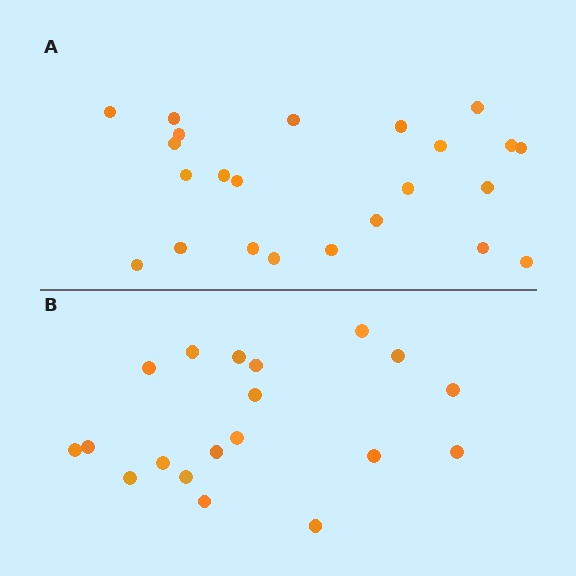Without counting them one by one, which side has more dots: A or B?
Region A (the top region) has more dots.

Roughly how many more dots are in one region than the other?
Region A has about 4 more dots than region B.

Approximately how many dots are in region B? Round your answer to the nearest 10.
About 20 dots. (The exact count is 19, which rounds to 20.)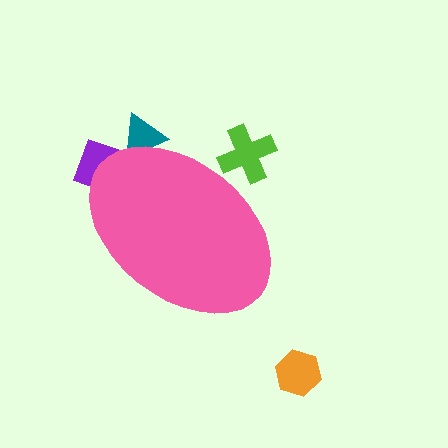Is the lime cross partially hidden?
Yes, the lime cross is partially hidden behind the pink ellipse.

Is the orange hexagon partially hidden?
No, the orange hexagon is fully visible.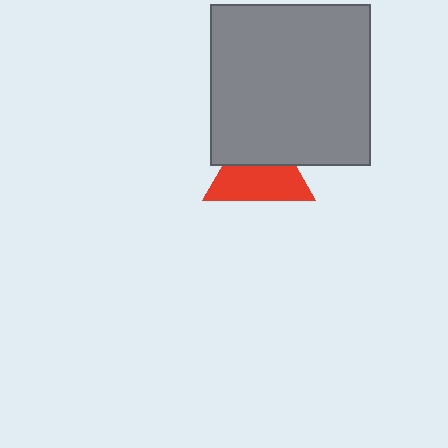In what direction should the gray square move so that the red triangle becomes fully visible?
The gray square should move up. That is the shortest direction to clear the overlap and leave the red triangle fully visible.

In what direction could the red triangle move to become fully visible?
The red triangle could move down. That would shift it out from behind the gray square entirely.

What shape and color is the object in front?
The object in front is a gray square.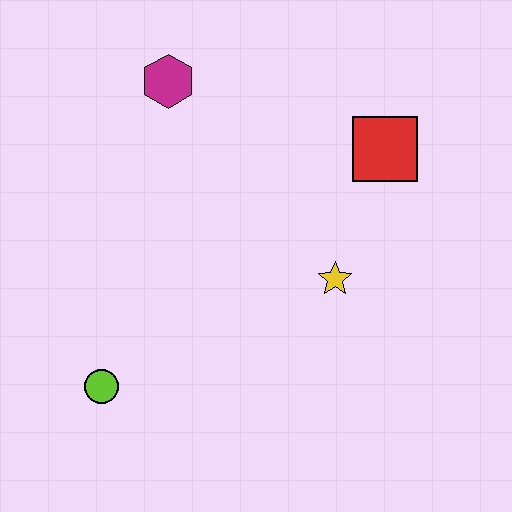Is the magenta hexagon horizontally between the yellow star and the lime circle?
Yes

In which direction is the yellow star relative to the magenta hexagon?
The yellow star is below the magenta hexagon.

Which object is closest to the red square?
The yellow star is closest to the red square.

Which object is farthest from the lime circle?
The red square is farthest from the lime circle.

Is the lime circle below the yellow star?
Yes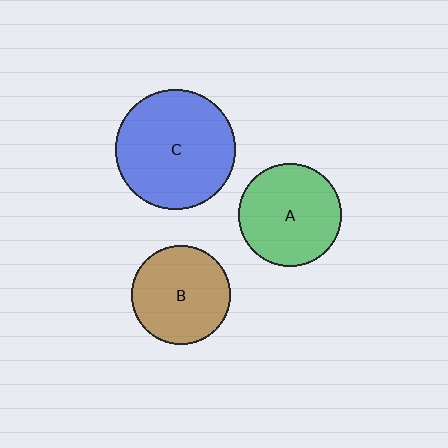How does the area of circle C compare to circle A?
Approximately 1.3 times.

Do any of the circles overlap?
No, none of the circles overlap.